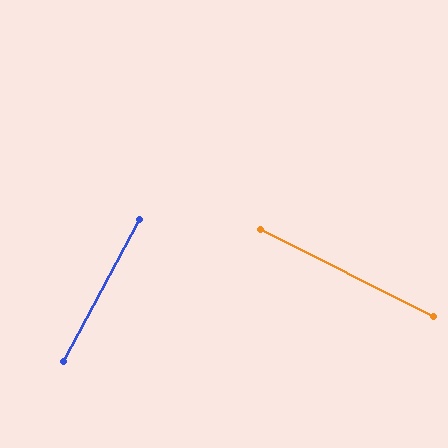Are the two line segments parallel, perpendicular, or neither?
Perpendicular — they meet at approximately 88°.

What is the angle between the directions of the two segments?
Approximately 88 degrees.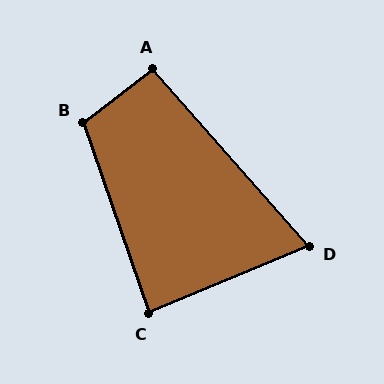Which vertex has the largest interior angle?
B, at approximately 109 degrees.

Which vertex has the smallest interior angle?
D, at approximately 71 degrees.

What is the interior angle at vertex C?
Approximately 86 degrees (approximately right).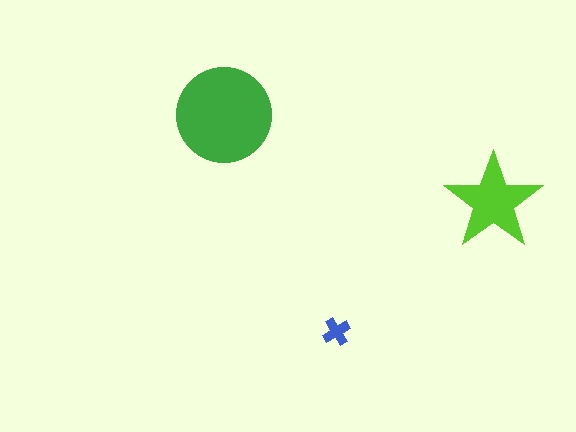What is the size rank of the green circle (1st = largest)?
1st.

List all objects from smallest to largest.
The blue cross, the lime star, the green circle.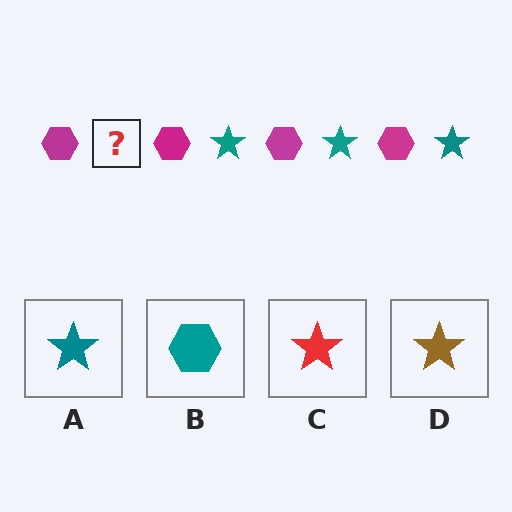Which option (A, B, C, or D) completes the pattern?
A.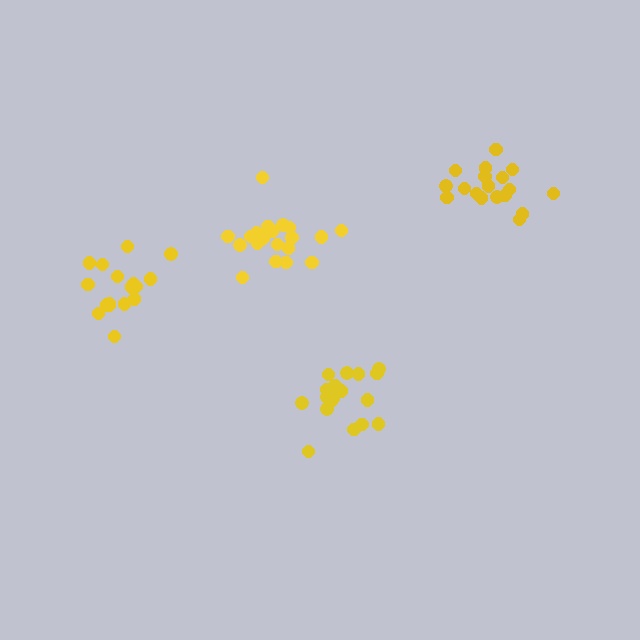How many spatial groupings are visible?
There are 4 spatial groupings.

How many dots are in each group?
Group 1: 17 dots, Group 2: 21 dots, Group 3: 19 dots, Group 4: 18 dots (75 total).